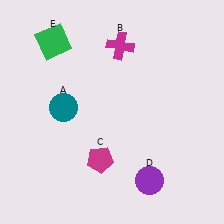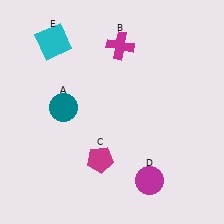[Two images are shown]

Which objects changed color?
D changed from purple to magenta. E changed from green to cyan.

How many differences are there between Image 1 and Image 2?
There are 2 differences between the two images.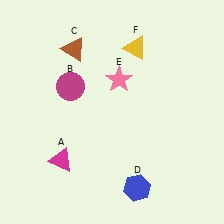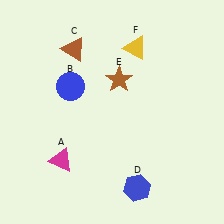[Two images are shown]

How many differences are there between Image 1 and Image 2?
There are 2 differences between the two images.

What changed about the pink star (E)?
In Image 1, E is pink. In Image 2, it changed to brown.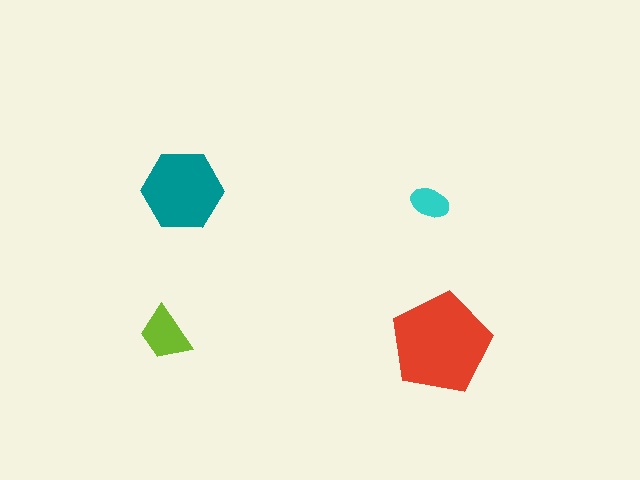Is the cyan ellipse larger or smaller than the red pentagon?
Smaller.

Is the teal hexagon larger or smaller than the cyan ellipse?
Larger.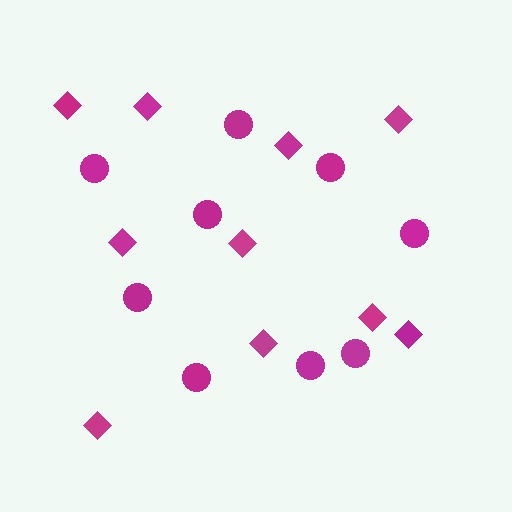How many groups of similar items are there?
There are 2 groups: one group of circles (9) and one group of diamonds (10).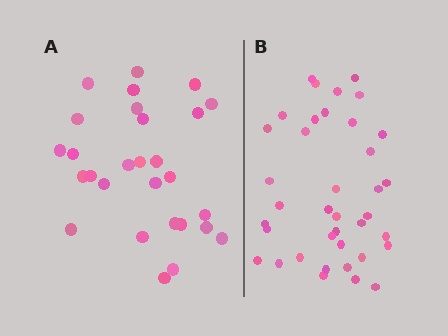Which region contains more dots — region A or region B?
Region B (the right region) has more dots.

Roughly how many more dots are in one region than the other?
Region B has roughly 10 or so more dots than region A.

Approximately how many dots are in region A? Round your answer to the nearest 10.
About 30 dots. (The exact count is 28, which rounds to 30.)